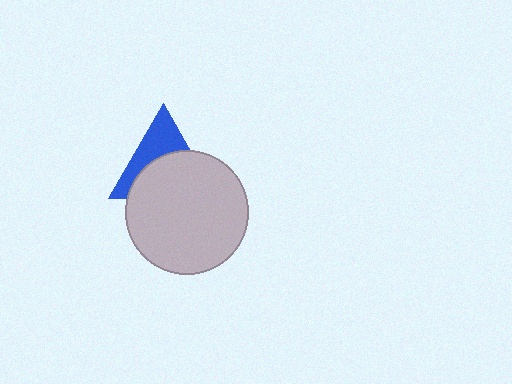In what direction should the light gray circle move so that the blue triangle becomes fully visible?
The light gray circle should move down. That is the shortest direction to clear the overlap and leave the blue triangle fully visible.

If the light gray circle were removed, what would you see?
You would see the complete blue triangle.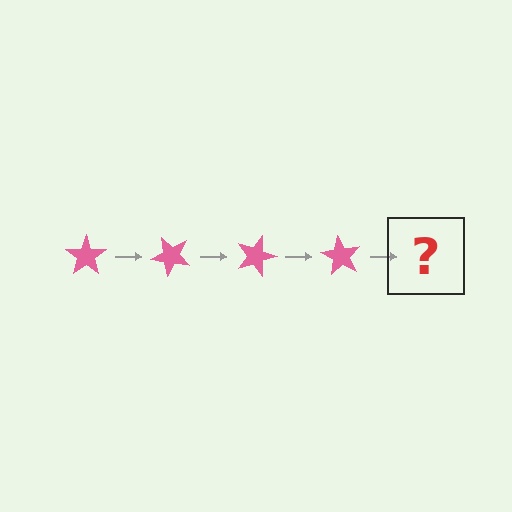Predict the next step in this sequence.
The next step is a pink star rotated 180 degrees.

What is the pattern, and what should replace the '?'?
The pattern is that the star rotates 45 degrees each step. The '?' should be a pink star rotated 180 degrees.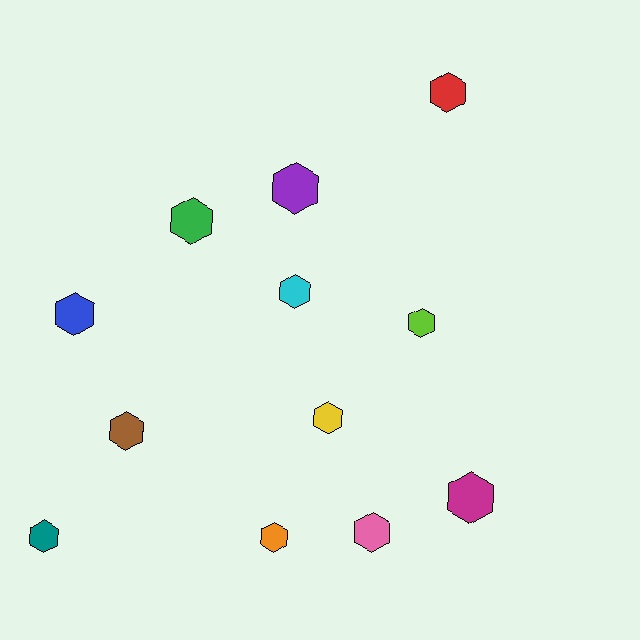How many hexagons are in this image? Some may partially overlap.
There are 12 hexagons.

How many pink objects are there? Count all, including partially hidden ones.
There is 1 pink object.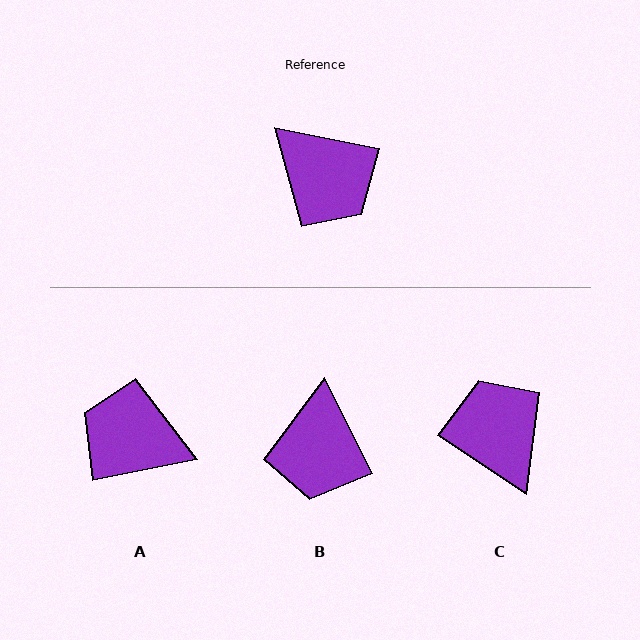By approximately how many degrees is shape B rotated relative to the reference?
Approximately 52 degrees clockwise.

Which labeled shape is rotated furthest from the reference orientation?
A, about 158 degrees away.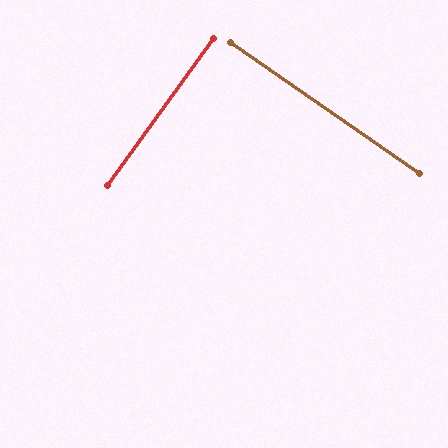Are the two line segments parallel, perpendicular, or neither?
Perpendicular — they meet at approximately 89°.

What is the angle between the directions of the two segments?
Approximately 89 degrees.